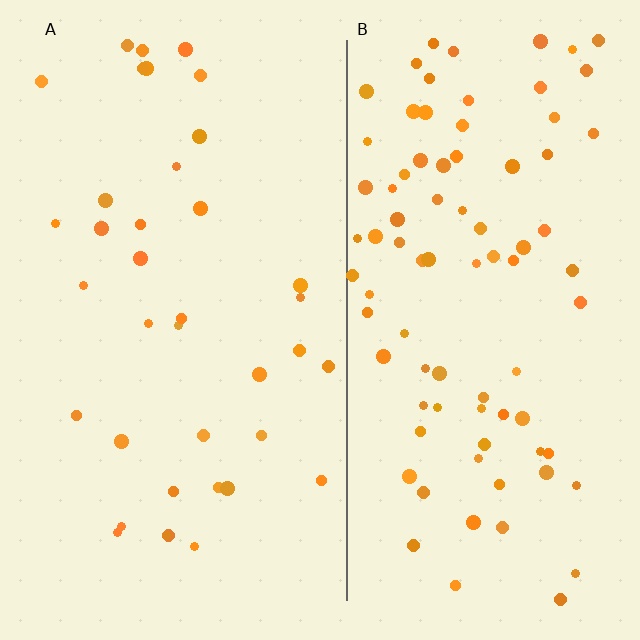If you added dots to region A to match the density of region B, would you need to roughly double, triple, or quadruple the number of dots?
Approximately double.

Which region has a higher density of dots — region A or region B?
B (the right).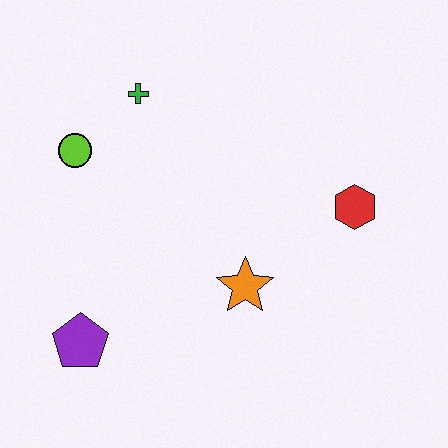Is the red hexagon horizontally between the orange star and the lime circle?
No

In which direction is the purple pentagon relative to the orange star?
The purple pentagon is to the left of the orange star.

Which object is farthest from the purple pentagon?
The red hexagon is farthest from the purple pentagon.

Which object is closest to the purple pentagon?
The orange star is closest to the purple pentagon.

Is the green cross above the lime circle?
Yes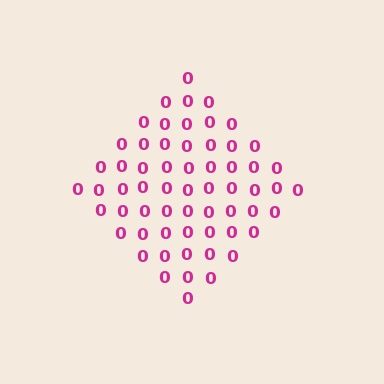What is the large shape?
The large shape is a diamond.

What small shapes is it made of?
It is made of small digit 0's.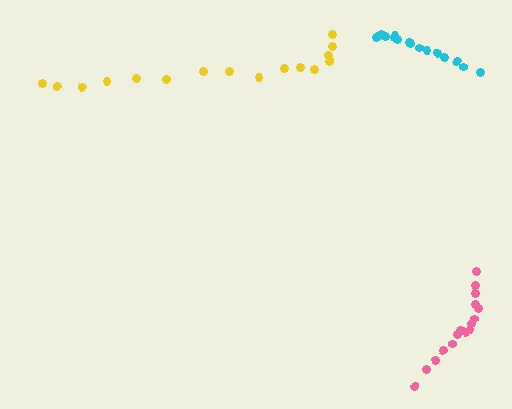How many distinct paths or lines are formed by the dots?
There are 3 distinct paths.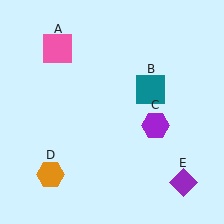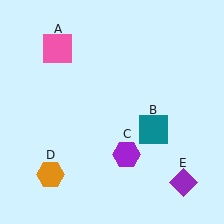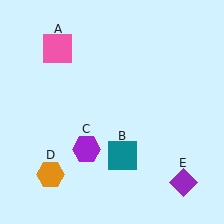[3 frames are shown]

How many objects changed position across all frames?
2 objects changed position: teal square (object B), purple hexagon (object C).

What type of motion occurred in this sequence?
The teal square (object B), purple hexagon (object C) rotated clockwise around the center of the scene.